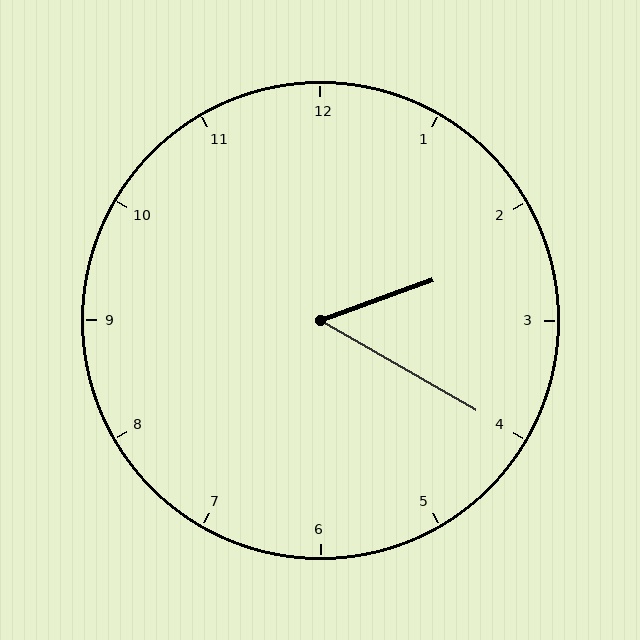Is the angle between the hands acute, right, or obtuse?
It is acute.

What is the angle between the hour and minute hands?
Approximately 50 degrees.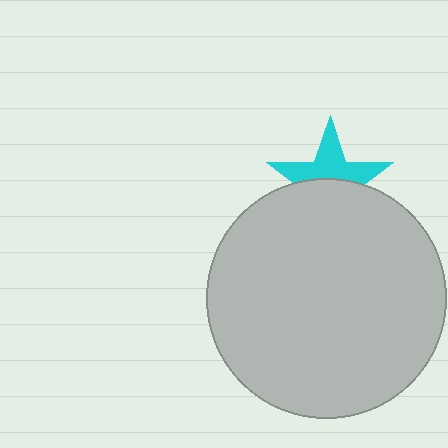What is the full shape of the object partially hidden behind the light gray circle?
The partially hidden object is a cyan star.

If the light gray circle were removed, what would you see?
You would see the complete cyan star.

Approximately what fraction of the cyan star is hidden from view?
Roughly 50% of the cyan star is hidden behind the light gray circle.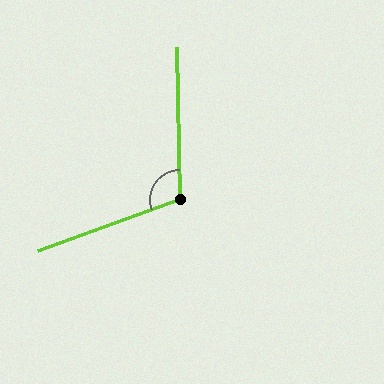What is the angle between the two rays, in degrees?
Approximately 109 degrees.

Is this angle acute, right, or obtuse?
It is obtuse.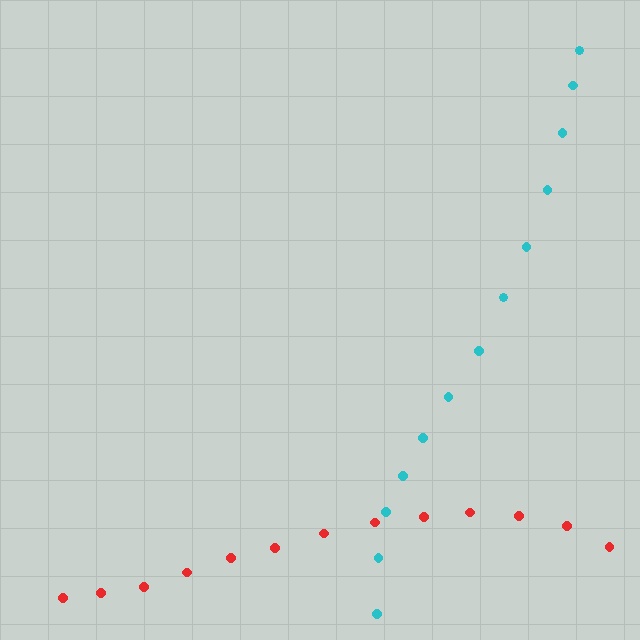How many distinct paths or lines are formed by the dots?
There are 2 distinct paths.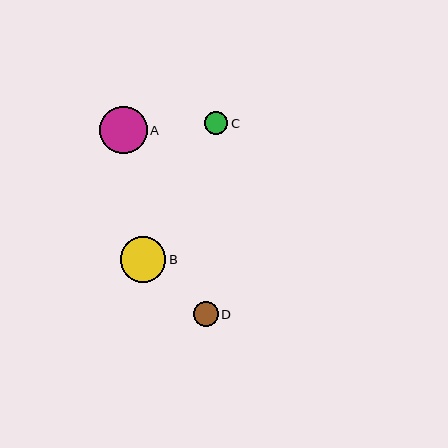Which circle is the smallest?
Circle C is the smallest with a size of approximately 23 pixels.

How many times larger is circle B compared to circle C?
Circle B is approximately 2.0 times the size of circle C.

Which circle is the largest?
Circle A is the largest with a size of approximately 48 pixels.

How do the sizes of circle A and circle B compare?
Circle A and circle B are approximately the same size.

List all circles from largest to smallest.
From largest to smallest: A, B, D, C.